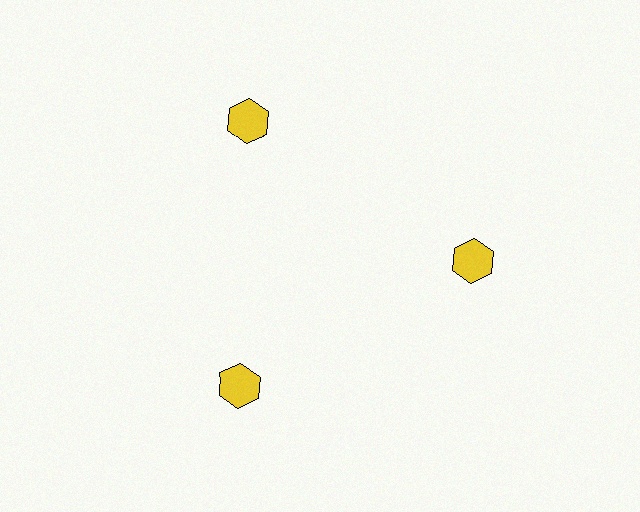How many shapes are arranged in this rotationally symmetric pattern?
There are 3 shapes, arranged in 3 groups of 1.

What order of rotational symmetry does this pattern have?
This pattern has 3-fold rotational symmetry.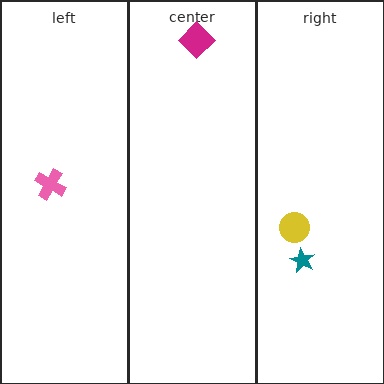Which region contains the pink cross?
The left region.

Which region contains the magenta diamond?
The center region.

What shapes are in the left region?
The pink cross.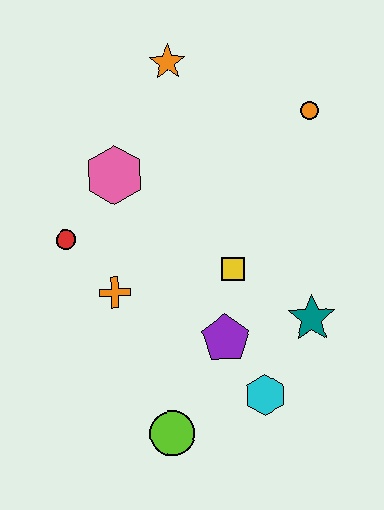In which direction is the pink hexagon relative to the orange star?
The pink hexagon is below the orange star.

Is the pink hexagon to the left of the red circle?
No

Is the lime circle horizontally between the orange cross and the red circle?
No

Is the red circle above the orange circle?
No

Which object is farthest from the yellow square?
The orange star is farthest from the yellow square.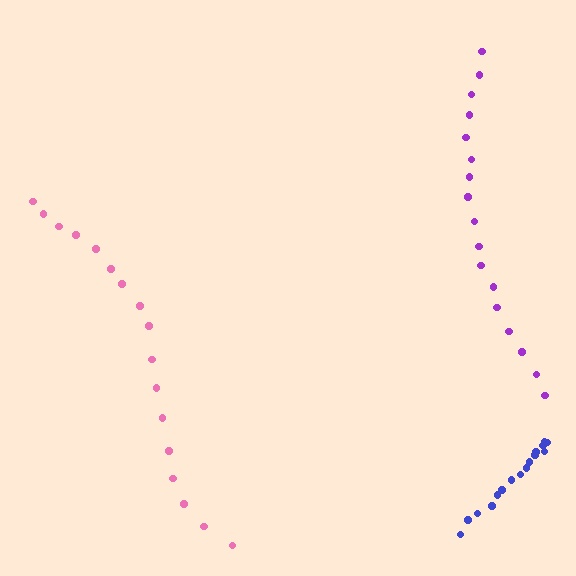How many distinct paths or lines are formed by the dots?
There are 3 distinct paths.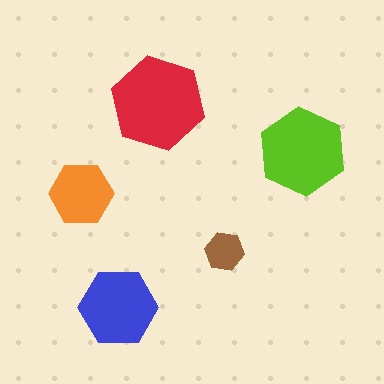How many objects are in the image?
There are 5 objects in the image.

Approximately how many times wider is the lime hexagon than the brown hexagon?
About 2 times wider.